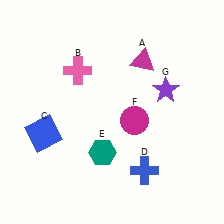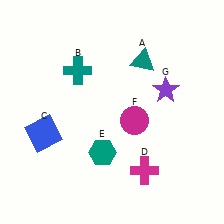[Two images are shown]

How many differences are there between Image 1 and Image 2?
There are 3 differences between the two images.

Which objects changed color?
A changed from magenta to teal. B changed from pink to teal. D changed from blue to magenta.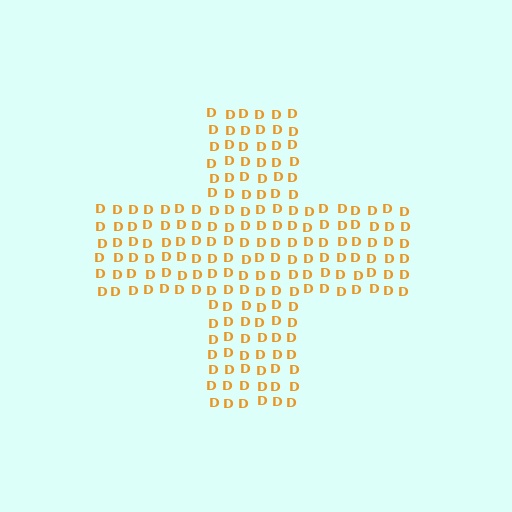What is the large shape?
The large shape is a cross.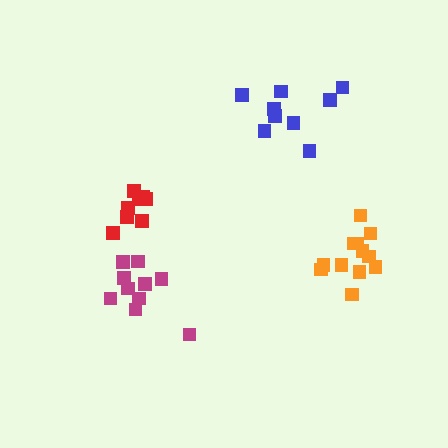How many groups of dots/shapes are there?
There are 4 groups.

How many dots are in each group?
Group 1: 9 dots, Group 2: 8 dots, Group 3: 12 dots, Group 4: 10 dots (39 total).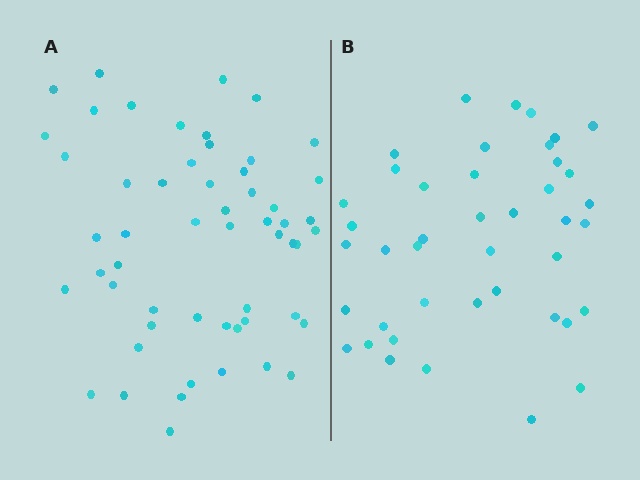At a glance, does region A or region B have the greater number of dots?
Region A (the left region) has more dots.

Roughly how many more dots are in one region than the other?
Region A has approximately 15 more dots than region B.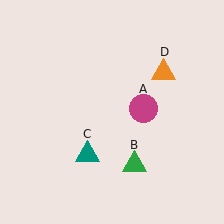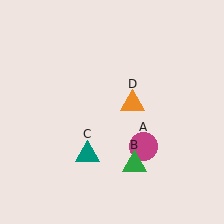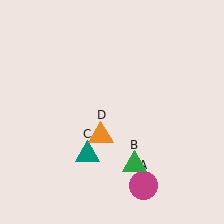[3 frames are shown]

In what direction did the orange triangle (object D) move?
The orange triangle (object D) moved down and to the left.